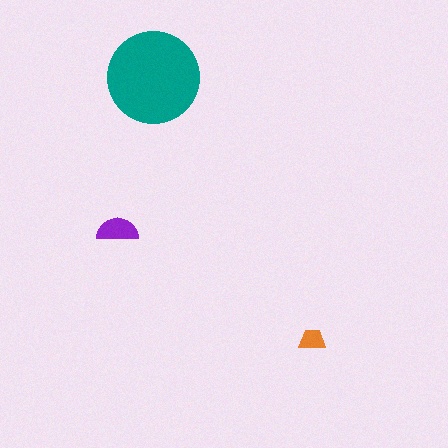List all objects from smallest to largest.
The orange trapezoid, the purple semicircle, the teal circle.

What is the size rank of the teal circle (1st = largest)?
1st.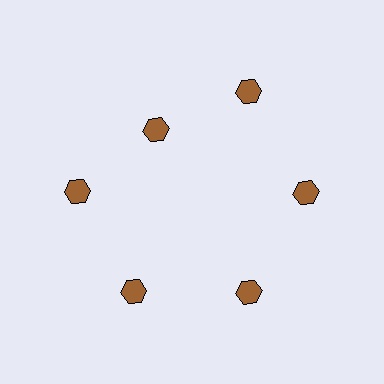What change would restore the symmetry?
The symmetry would be restored by moving it outward, back onto the ring so that all 6 hexagons sit at equal angles and equal distance from the center.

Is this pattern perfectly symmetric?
No. The 6 brown hexagons are arranged in a ring, but one element near the 11 o'clock position is pulled inward toward the center, breaking the 6-fold rotational symmetry.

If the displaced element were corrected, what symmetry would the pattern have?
It would have 6-fold rotational symmetry — the pattern would map onto itself every 60 degrees.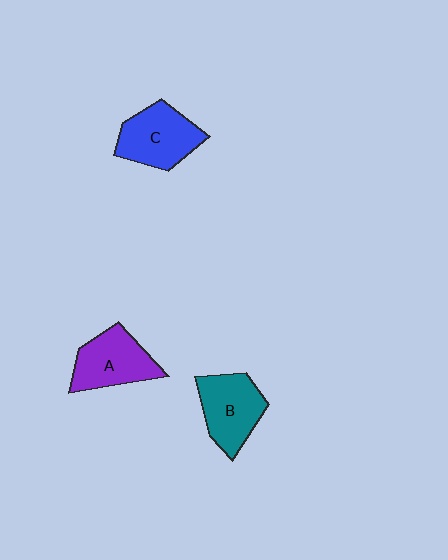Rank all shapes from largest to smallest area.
From largest to smallest: C (blue), B (teal), A (purple).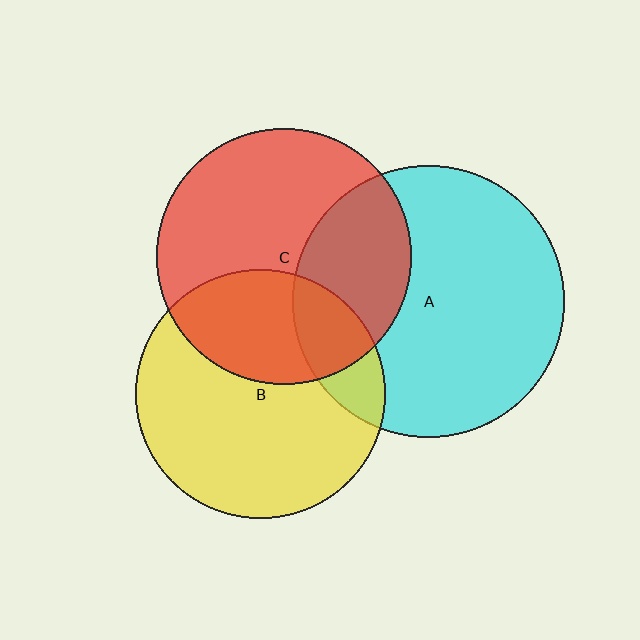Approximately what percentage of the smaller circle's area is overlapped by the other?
Approximately 15%.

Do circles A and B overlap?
Yes.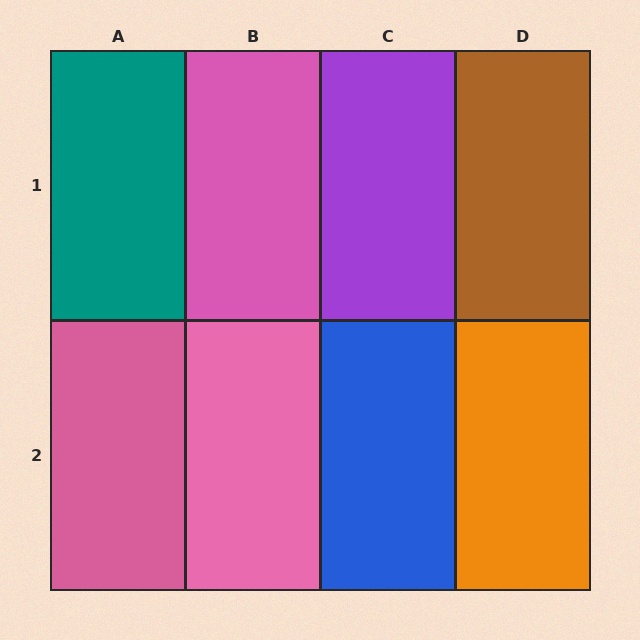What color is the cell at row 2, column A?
Pink.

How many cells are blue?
1 cell is blue.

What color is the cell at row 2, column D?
Orange.